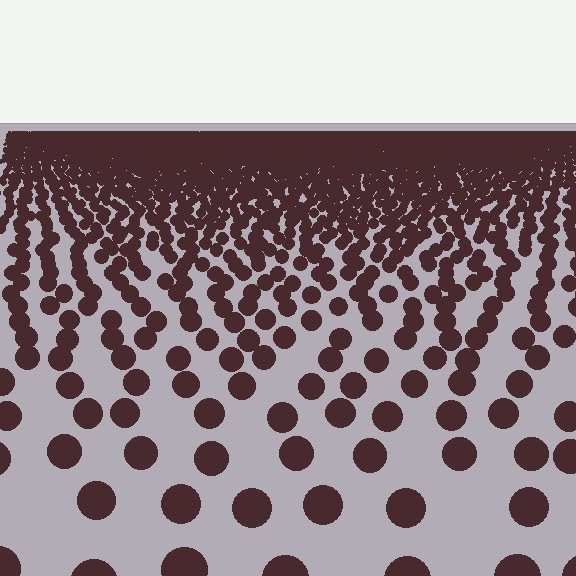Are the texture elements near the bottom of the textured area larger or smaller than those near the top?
Larger. Near the bottom, elements are closer to the viewer and appear at a bigger on-screen size.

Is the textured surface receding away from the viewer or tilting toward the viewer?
The surface is receding away from the viewer. Texture elements get smaller and denser toward the top.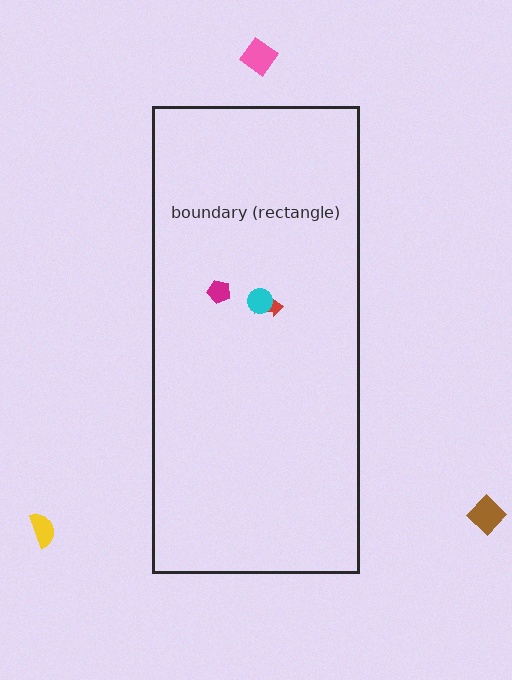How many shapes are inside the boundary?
3 inside, 3 outside.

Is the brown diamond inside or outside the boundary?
Outside.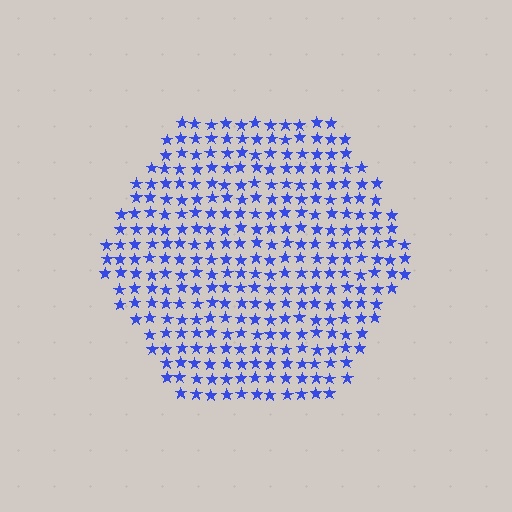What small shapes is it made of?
It is made of small stars.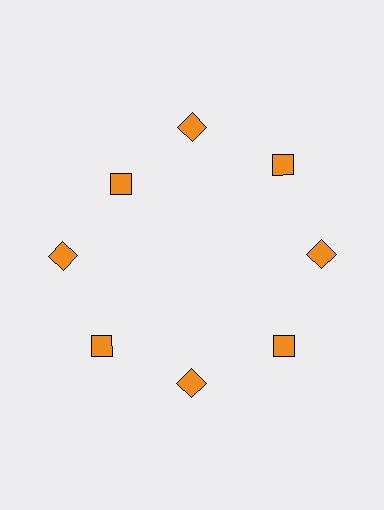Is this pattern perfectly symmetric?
No. The 8 orange squares are arranged in a ring, but one element near the 10 o'clock position is pulled inward toward the center, breaking the 8-fold rotational symmetry.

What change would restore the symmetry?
The symmetry would be restored by moving it outward, back onto the ring so that all 8 squares sit at equal angles and equal distance from the center.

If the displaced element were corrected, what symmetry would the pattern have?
It would have 8-fold rotational symmetry — the pattern would map onto itself every 45 degrees.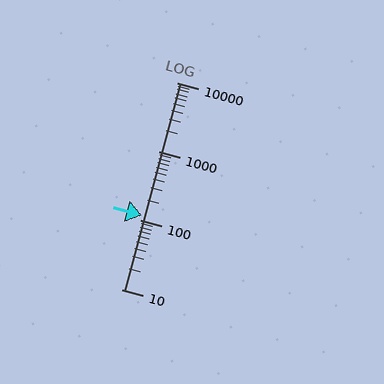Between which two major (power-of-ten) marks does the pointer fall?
The pointer is between 100 and 1000.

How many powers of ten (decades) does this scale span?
The scale spans 3 decades, from 10 to 10000.